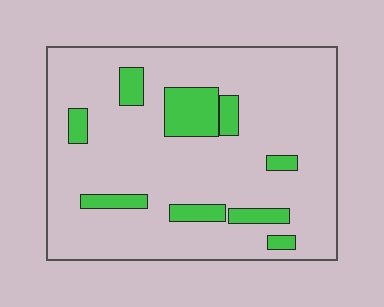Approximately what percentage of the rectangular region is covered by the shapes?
Approximately 15%.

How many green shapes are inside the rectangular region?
9.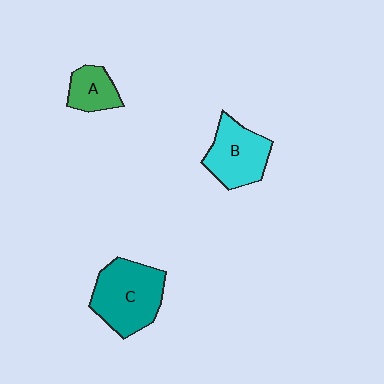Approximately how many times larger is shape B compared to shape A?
Approximately 1.7 times.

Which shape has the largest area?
Shape C (teal).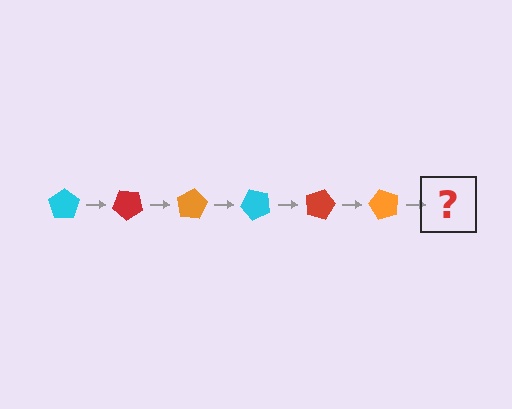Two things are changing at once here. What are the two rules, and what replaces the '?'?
The two rules are that it rotates 40 degrees each step and the color cycles through cyan, red, and orange. The '?' should be a cyan pentagon, rotated 240 degrees from the start.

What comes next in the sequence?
The next element should be a cyan pentagon, rotated 240 degrees from the start.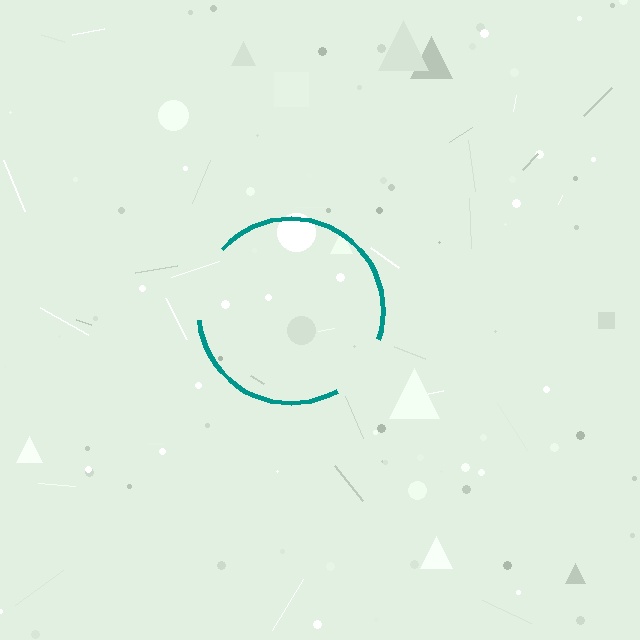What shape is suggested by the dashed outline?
The dashed outline suggests a circle.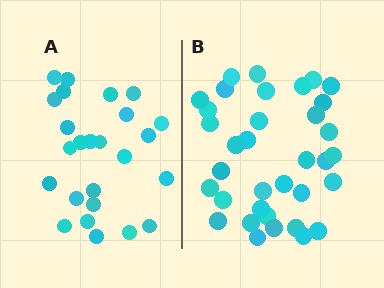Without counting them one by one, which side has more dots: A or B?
Region B (the right region) has more dots.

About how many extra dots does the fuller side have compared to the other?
Region B has roughly 10 or so more dots than region A.